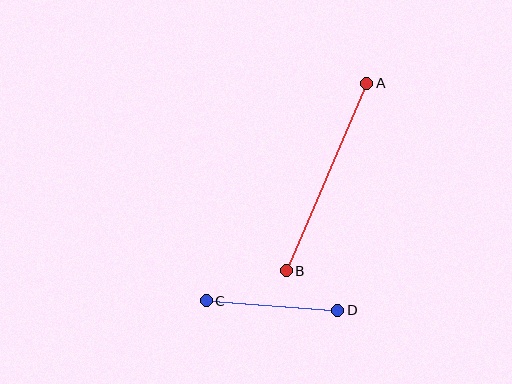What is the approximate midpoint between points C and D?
The midpoint is at approximately (272, 306) pixels.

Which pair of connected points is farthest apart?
Points A and B are farthest apart.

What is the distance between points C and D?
The distance is approximately 132 pixels.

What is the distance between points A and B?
The distance is approximately 204 pixels.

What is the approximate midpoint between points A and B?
The midpoint is at approximately (327, 177) pixels.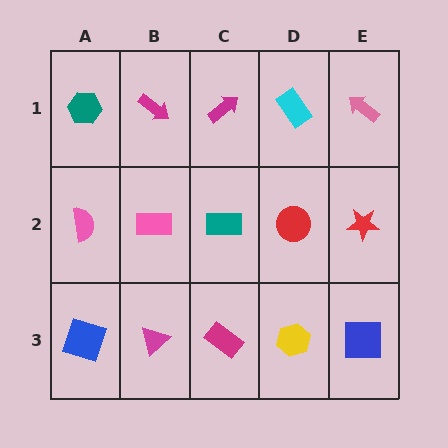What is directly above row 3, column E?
A red star.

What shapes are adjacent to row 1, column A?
A pink semicircle (row 2, column A), a magenta arrow (row 1, column B).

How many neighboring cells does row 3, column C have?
3.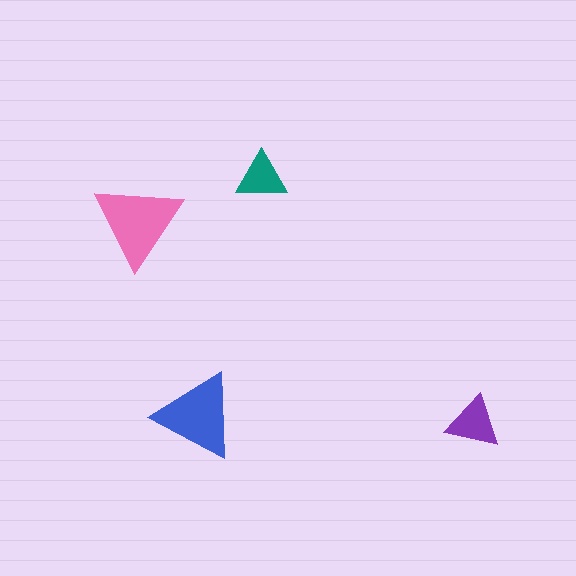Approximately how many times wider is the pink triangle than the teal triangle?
About 2 times wider.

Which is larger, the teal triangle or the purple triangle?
The purple one.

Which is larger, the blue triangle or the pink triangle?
The pink one.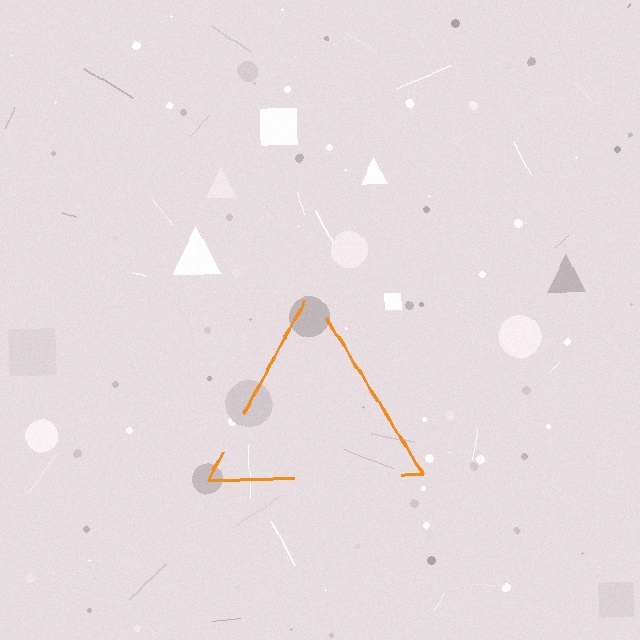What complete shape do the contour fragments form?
The contour fragments form a triangle.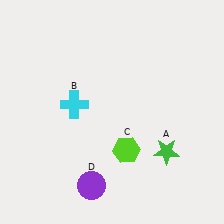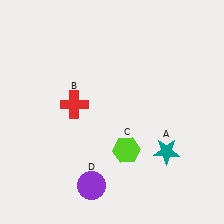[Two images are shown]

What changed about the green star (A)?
In Image 1, A is green. In Image 2, it changed to teal.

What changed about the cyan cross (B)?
In Image 1, B is cyan. In Image 2, it changed to red.